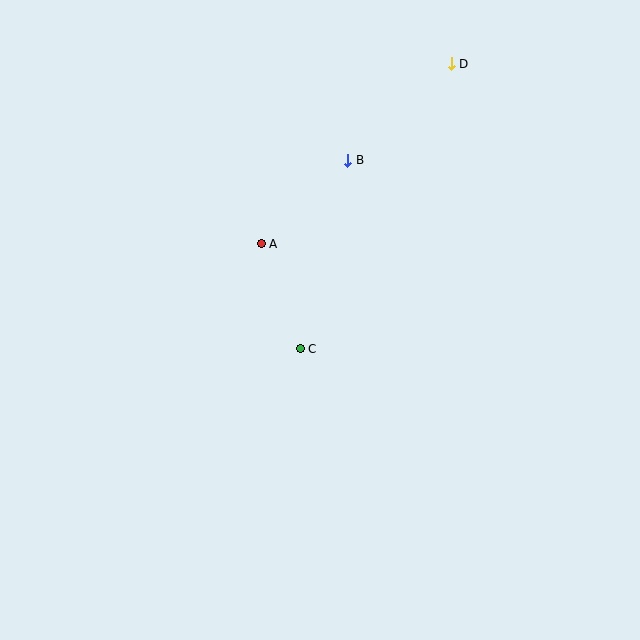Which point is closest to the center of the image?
Point C at (300, 349) is closest to the center.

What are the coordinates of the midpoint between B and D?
The midpoint between B and D is at (399, 112).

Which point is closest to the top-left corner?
Point A is closest to the top-left corner.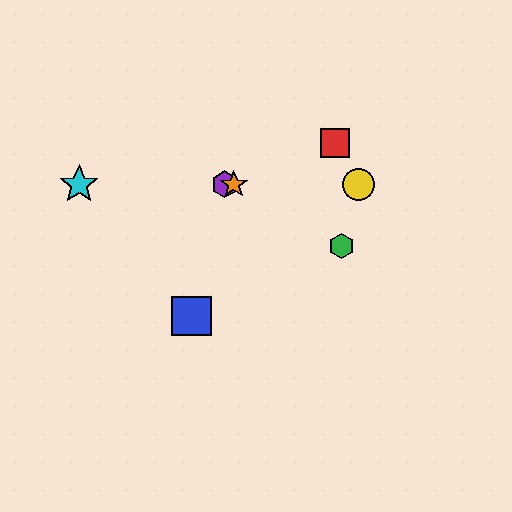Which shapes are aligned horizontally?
The yellow circle, the purple hexagon, the orange star, the cyan star are aligned horizontally.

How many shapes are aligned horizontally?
4 shapes (the yellow circle, the purple hexagon, the orange star, the cyan star) are aligned horizontally.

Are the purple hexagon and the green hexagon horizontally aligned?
No, the purple hexagon is at y≈184 and the green hexagon is at y≈246.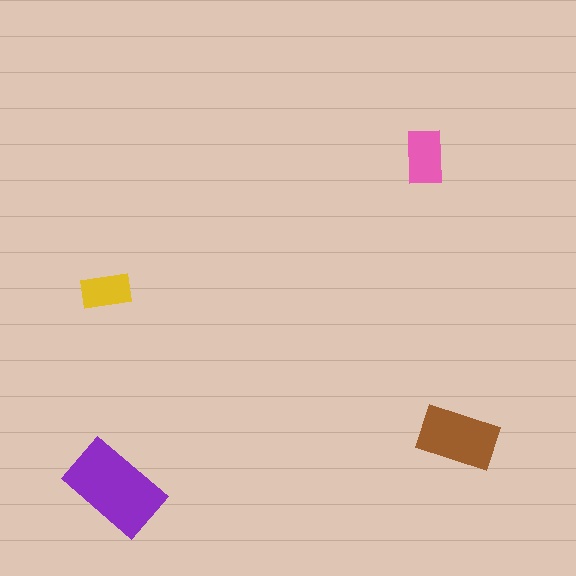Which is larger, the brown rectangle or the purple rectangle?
The purple one.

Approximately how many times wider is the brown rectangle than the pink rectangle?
About 1.5 times wider.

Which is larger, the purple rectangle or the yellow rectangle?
The purple one.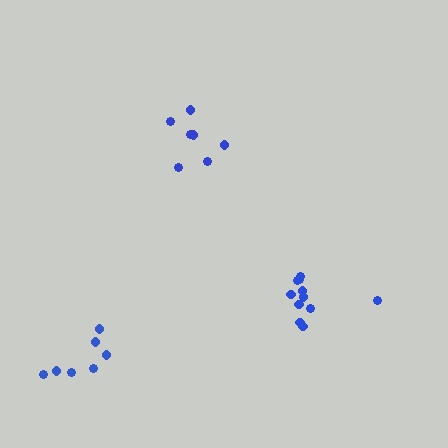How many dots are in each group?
Group 1: 7 dots, Group 2: 11 dots, Group 3: 7 dots (25 total).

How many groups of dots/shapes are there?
There are 3 groups.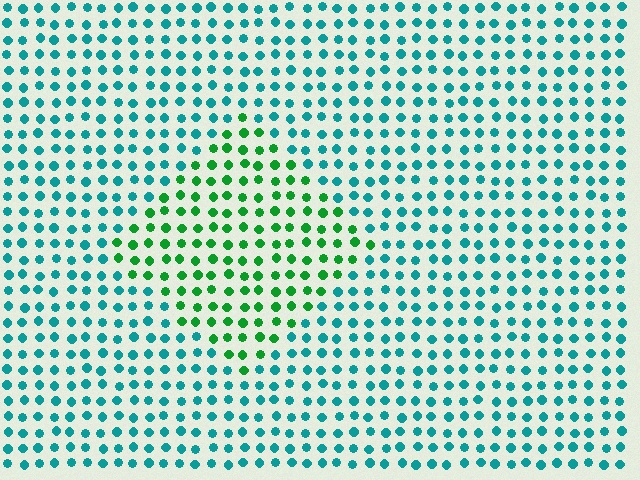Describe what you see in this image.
The image is filled with small teal elements in a uniform arrangement. A diamond-shaped region is visible where the elements are tinted to a slightly different hue, forming a subtle color boundary.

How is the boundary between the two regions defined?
The boundary is defined purely by a slight shift in hue (about 48 degrees). Spacing, size, and orientation are identical on both sides.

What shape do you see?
I see a diamond.